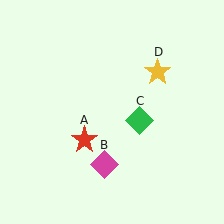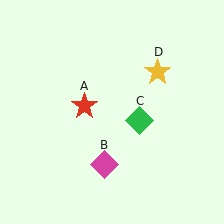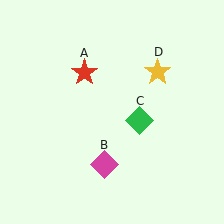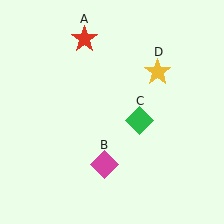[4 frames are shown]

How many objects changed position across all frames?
1 object changed position: red star (object A).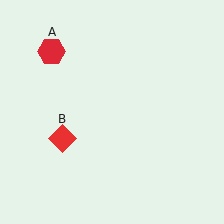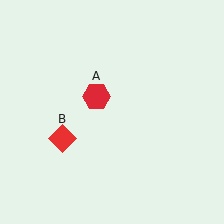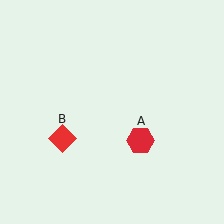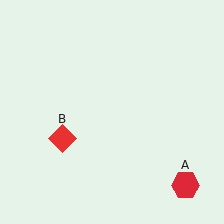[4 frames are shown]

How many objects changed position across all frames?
1 object changed position: red hexagon (object A).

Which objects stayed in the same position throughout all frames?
Red diamond (object B) remained stationary.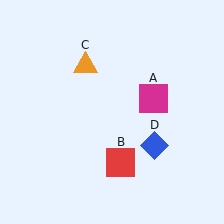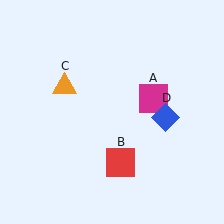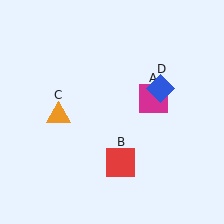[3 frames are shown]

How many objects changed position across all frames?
2 objects changed position: orange triangle (object C), blue diamond (object D).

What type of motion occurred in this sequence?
The orange triangle (object C), blue diamond (object D) rotated counterclockwise around the center of the scene.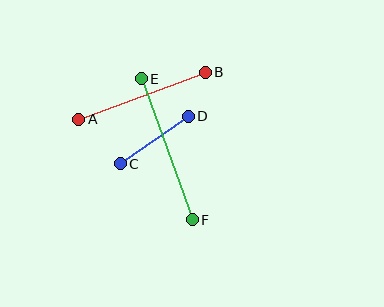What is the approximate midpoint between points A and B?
The midpoint is at approximately (142, 96) pixels.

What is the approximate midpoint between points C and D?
The midpoint is at approximately (154, 140) pixels.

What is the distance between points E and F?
The distance is approximately 150 pixels.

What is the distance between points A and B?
The distance is approximately 135 pixels.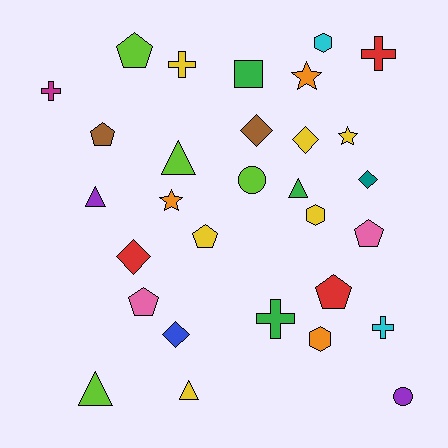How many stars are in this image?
There are 3 stars.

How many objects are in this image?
There are 30 objects.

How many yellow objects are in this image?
There are 6 yellow objects.